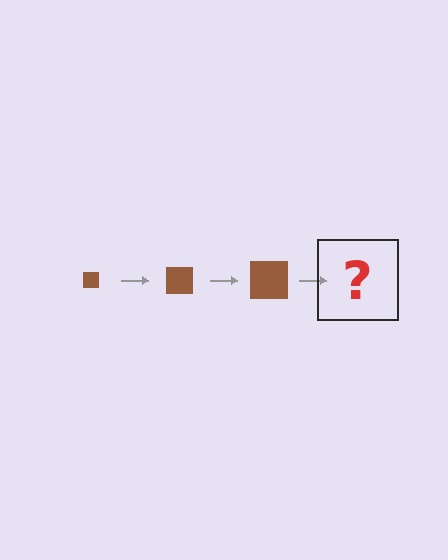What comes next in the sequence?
The next element should be a brown square, larger than the previous one.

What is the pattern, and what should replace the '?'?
The pattern is that the square gets progressively larger each step. The '?' should be a brown square, larger than the previous one.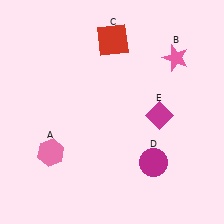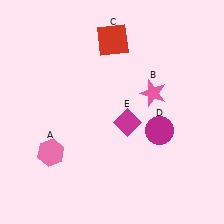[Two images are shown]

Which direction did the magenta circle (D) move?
The magenta circle (D) moved up.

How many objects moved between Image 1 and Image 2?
3 objects moved between the two images.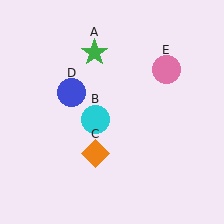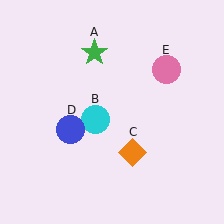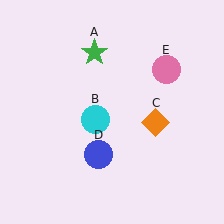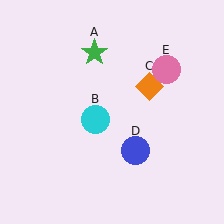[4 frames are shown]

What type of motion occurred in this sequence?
The orange diamond (object C), blue circle (object D) rotated counterclockwise around the center of the scene.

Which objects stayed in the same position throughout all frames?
Green star (object A) and cyan circle (object B) and pink circle (object E) remained stationary.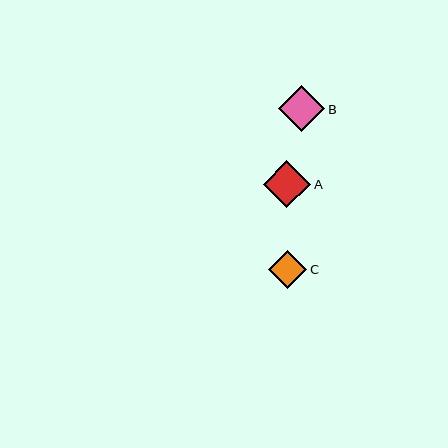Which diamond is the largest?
Diamond A is the largest with a size of approximately 47 pixels.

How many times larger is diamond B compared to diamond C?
Diamond B is approximately 1.2 times the size of diamond C.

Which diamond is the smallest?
Diamond C is the smallest with a size of approximately 38 pixels.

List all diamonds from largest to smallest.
From largest to smallest: A, B, C.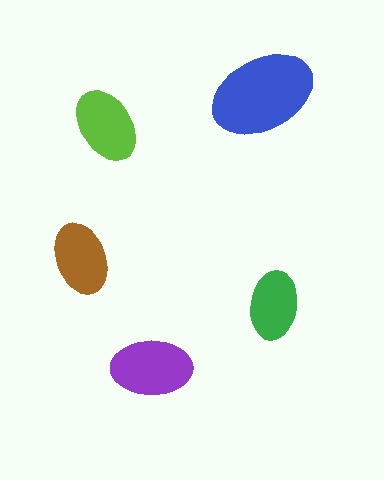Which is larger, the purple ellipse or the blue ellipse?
The blue one.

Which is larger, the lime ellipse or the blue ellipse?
The blue one.